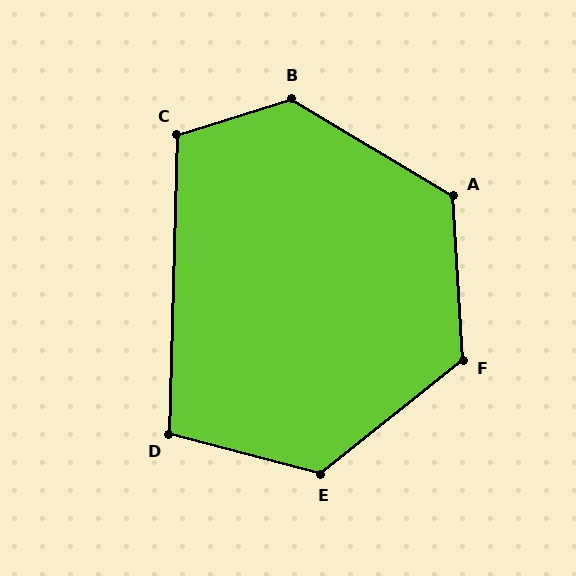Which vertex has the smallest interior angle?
D, at approximately 103 degrees.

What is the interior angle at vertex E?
Approximately 127 degrees (obtuse).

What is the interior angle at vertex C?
Approximately 109 degrees (obtuse).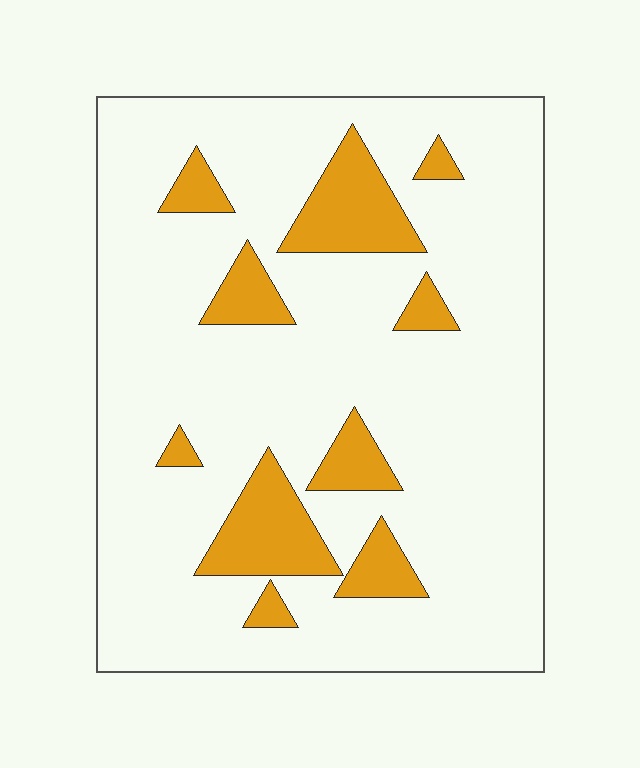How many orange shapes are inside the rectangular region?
10.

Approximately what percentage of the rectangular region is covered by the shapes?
Approximately 15%.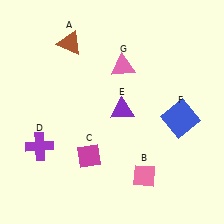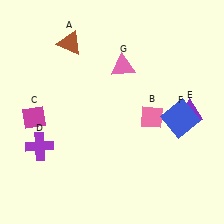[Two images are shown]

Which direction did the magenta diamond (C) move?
The magenta diamond (C) moved left.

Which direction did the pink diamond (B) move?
The pink diamond (B) moved up.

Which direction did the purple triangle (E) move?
The purple triangle (E) moved right.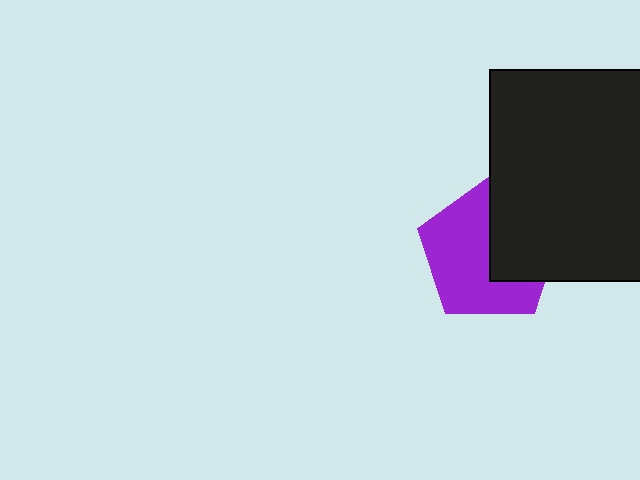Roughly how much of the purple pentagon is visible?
About half of it is visible (roughly 62%).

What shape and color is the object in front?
The object in front is a black square.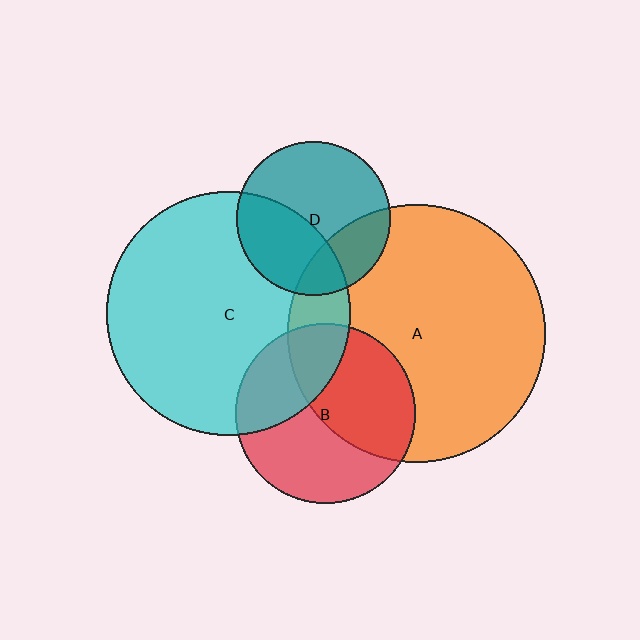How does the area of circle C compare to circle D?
Approximately 2.5 times.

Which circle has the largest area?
Circle A (orange).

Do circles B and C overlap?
Yes.